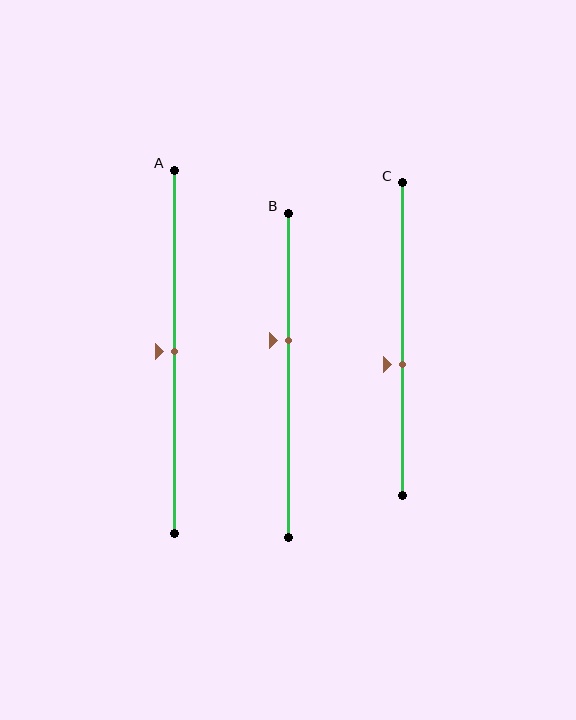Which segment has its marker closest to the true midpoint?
Segment A has its marker closest to the true midpoint.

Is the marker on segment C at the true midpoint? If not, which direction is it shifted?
No, the marker on segment C is shifted downward by about 8% of the segment length.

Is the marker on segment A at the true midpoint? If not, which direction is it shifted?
Yes, the marker on segment A is at the true midpoint.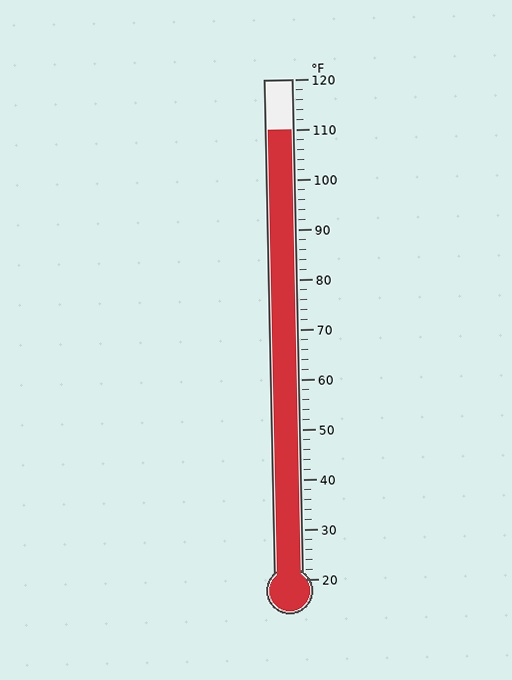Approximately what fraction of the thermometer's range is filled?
The thermometer is filled to approximately 90% of its range.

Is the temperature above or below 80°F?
The temperature is above 80°F.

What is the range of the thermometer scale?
The thermometer scale ranges from 20°F to 120°F.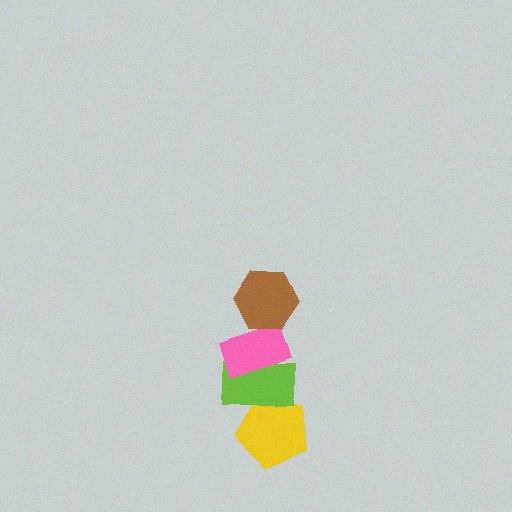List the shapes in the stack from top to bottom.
From top to bottom: the brown hexagon, the pink rectangle, the lime rectangle, the yellow pentagon.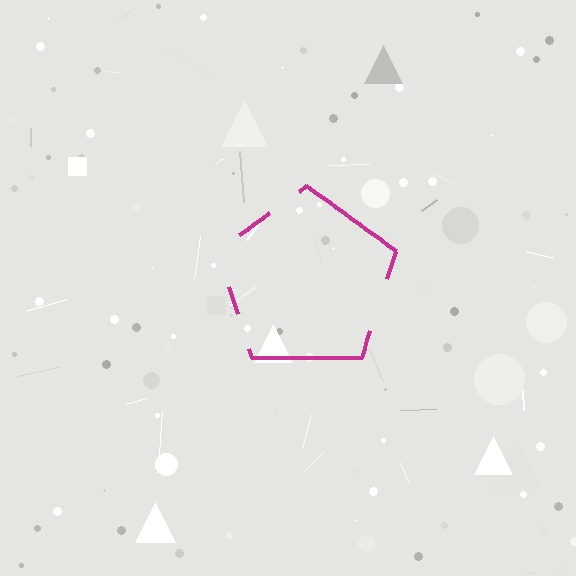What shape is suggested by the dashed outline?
The dashed outline suggests a pentagon.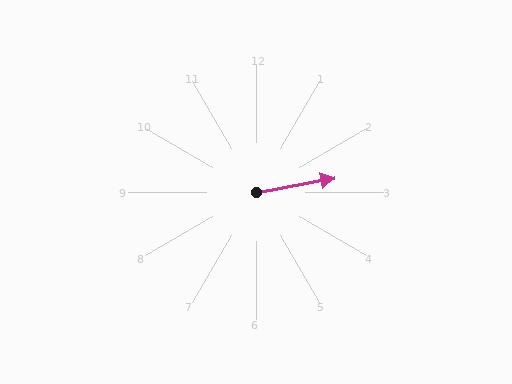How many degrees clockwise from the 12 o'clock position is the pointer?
Approximately 80 degrees.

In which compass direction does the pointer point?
East.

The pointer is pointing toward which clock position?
Roughly 3 o'clock.